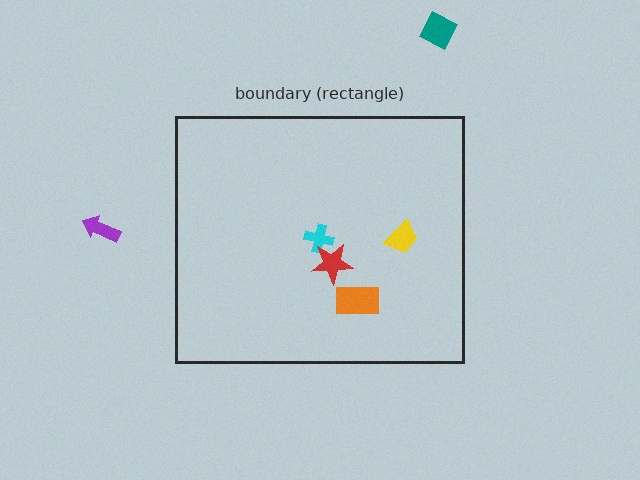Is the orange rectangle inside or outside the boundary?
Inside.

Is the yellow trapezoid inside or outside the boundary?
Inside.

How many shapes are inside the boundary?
4 inside, 2 outside.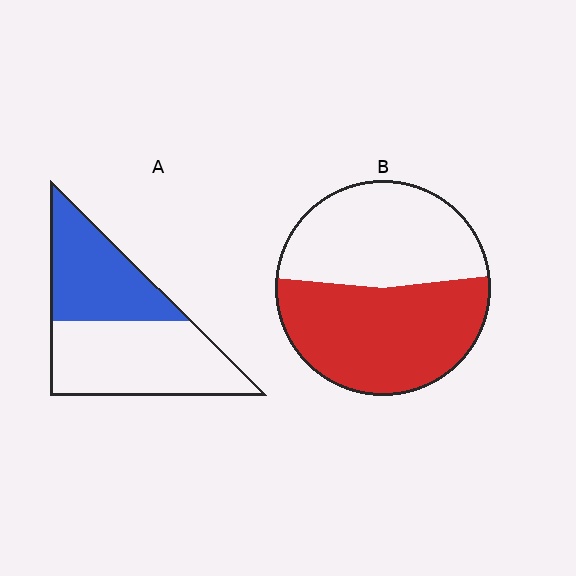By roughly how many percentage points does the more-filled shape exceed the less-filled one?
By roughly 10 percentage points (B over A).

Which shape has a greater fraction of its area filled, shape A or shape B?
Shape B.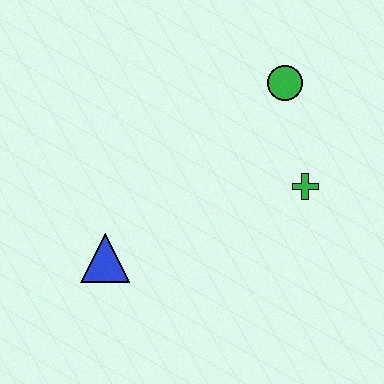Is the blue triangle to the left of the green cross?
Yes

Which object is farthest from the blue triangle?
The green circle is farthest from the blue triangle.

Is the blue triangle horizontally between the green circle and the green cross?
No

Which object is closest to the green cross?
The green circle is closest to the green cross.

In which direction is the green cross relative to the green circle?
The green cross is below the green circle.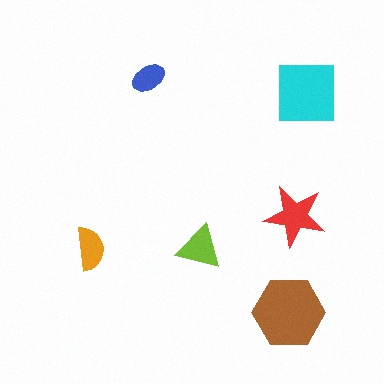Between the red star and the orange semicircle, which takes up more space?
The red star.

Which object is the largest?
The brown hexagon.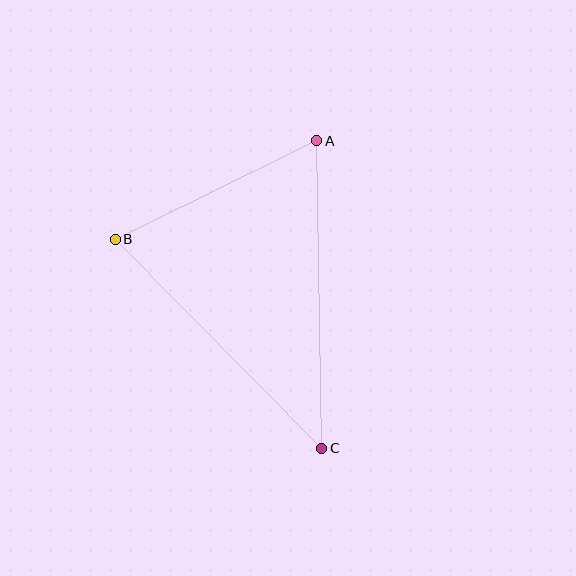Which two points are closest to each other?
Points A and B are closest to each other.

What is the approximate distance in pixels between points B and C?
The distance between B and C is approximately 294 pixels.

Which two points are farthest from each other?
Points A and C are farthest from each other.